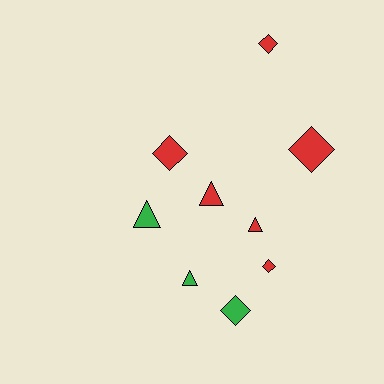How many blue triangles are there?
There are no blue triangles.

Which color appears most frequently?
Red, with 6 objects.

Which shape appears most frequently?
Diamond, with 5 objects.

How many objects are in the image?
There are 9 objects.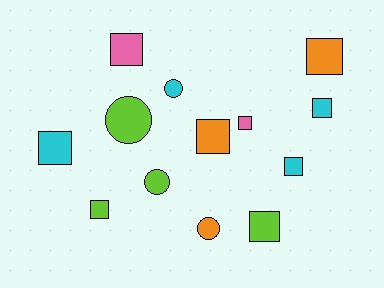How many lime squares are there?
There are 2 lime squares.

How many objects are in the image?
There are 13 objects.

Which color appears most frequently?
Cyan, with 4 objects.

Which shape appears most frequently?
Square, with 9 objects.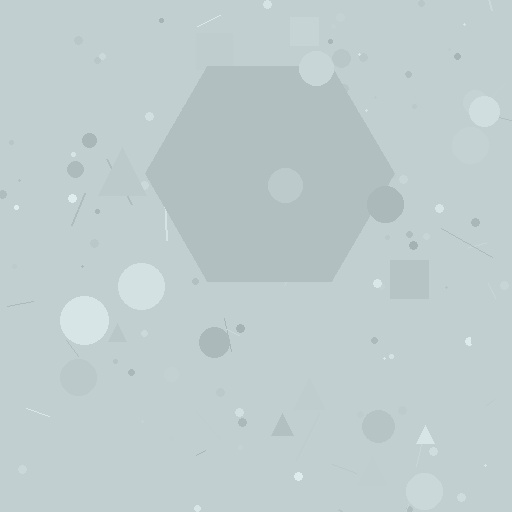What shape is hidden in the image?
A hexagon is hidden in the image.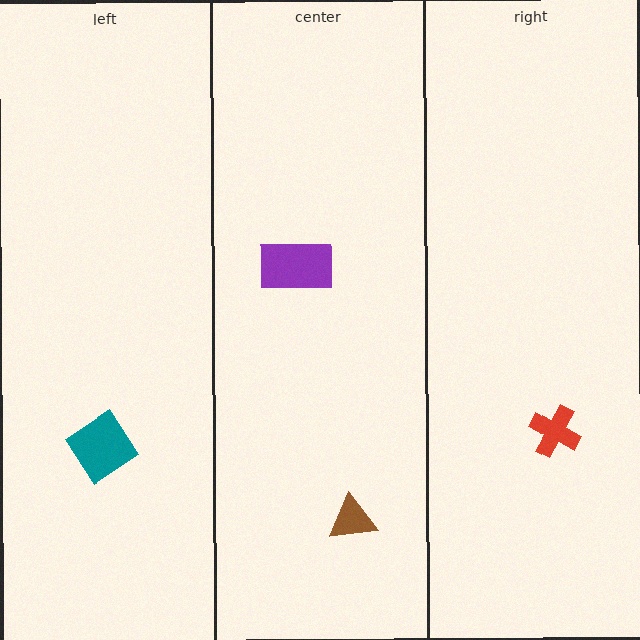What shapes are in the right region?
The red cross.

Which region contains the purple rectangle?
The center region.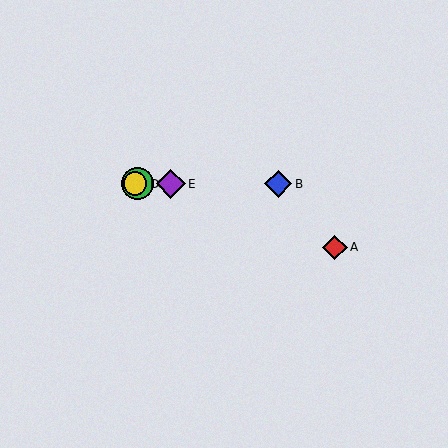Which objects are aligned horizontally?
Objects B, C, D, E are aligned horizontally.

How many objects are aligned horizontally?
4 objects (B, C, D, E) are aligned horizontally.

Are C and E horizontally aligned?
Yes, both are at y≈184.